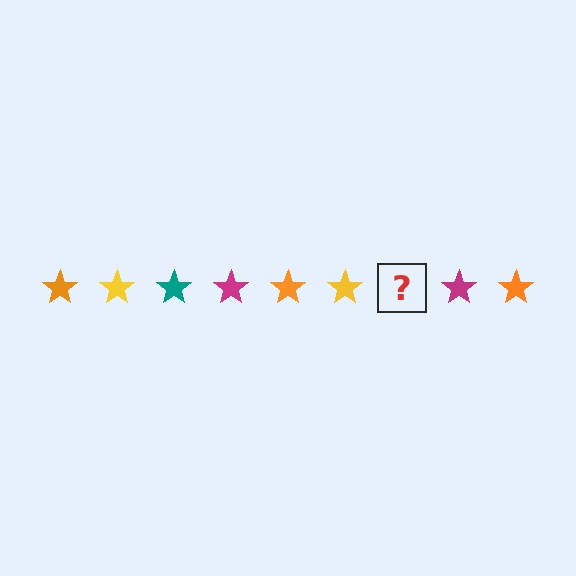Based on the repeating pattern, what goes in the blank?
The blank should be a teal star.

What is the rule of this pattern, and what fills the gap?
The rule is that the pattern cycles through orange, yellow, teal, magenta stars. The gap should be filled with a teal star.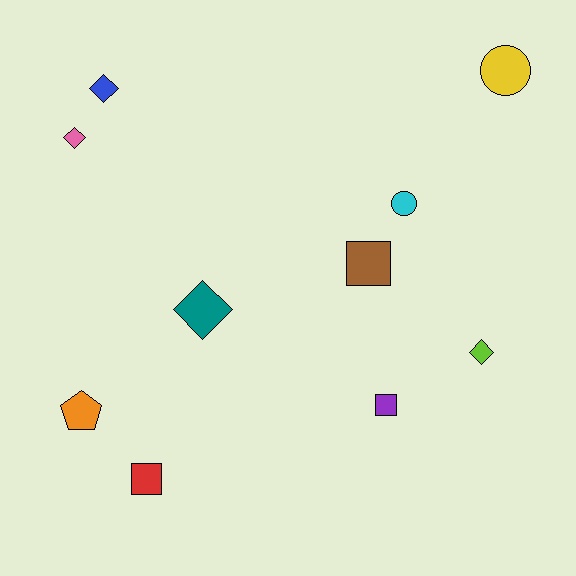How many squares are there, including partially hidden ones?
There are 3 squares.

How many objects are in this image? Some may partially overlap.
There are 10 objects.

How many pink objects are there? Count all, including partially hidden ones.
There is 1 pink object.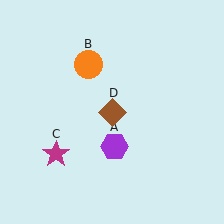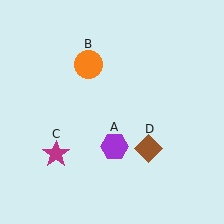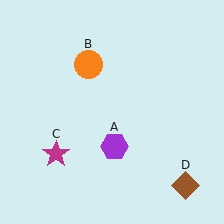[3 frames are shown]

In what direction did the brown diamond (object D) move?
The brown diamond (object D) moved down and to the right.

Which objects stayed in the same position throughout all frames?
Purple hexagon (object A) and orange circle (object B) and magenta star (object C) remained stationary.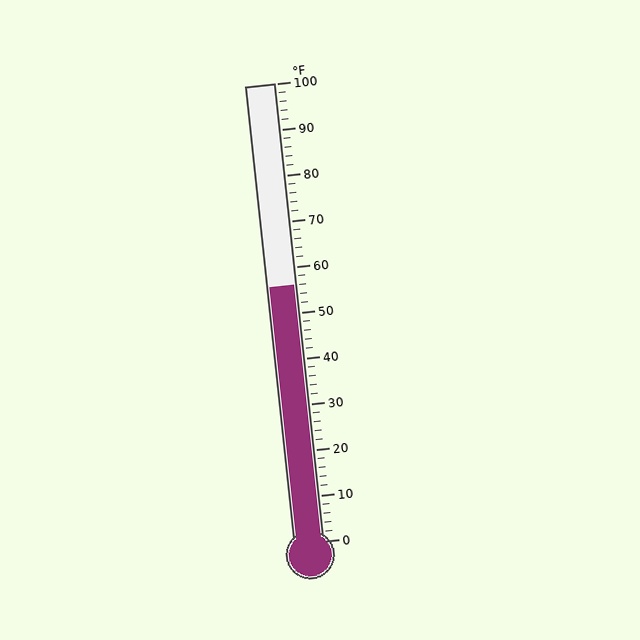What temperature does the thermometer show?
The thermometer shows approximately 56°F.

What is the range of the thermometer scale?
The thermometer scale ranges from 0°F to 100°F.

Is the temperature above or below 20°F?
The temperature is above 20°F.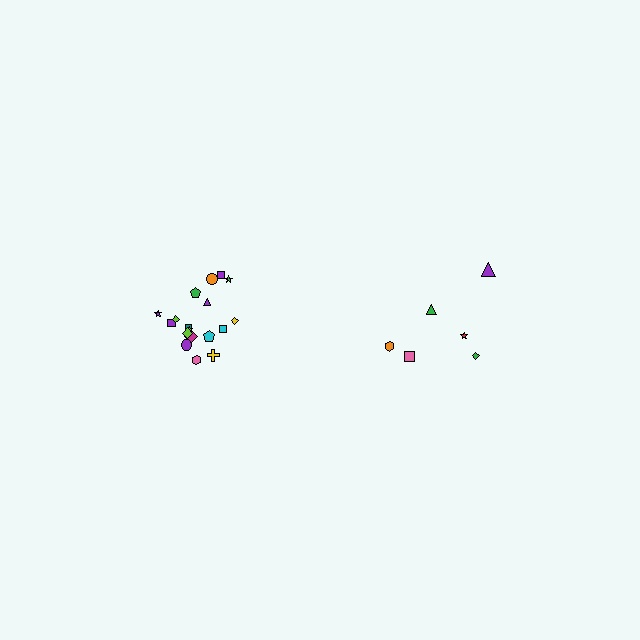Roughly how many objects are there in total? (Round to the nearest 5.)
Roughly 25 objects in total.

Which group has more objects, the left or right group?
The left group.